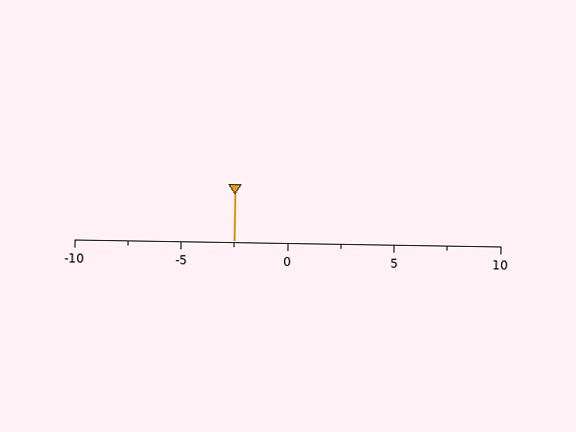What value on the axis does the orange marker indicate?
The marker indicates approximately -2.5.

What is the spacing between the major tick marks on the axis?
The major ticks are spaced 5 apart.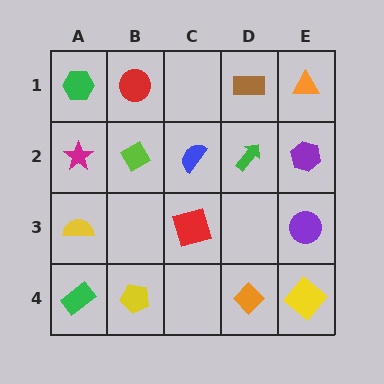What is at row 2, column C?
A blue semicircle.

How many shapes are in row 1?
4 shapes.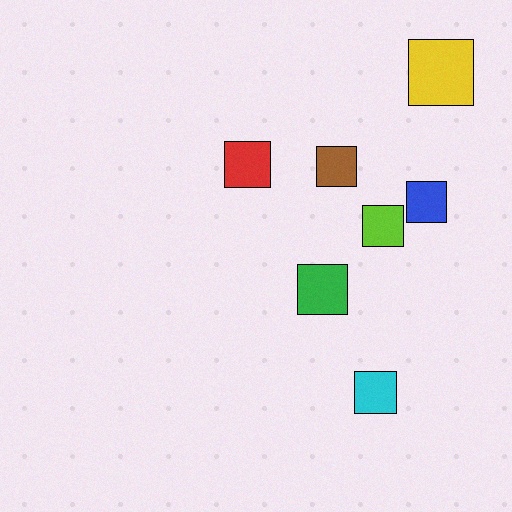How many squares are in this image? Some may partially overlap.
There are 7 squares.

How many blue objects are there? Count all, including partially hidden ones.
There is 1 blue object.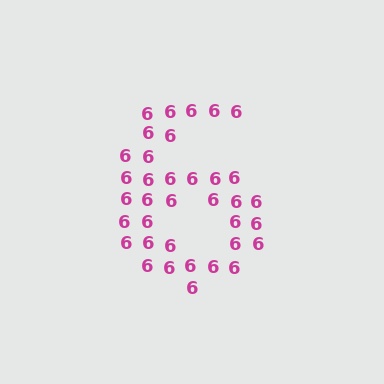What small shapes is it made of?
It is made of small digit 6's.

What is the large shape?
The large shape is the digit 6.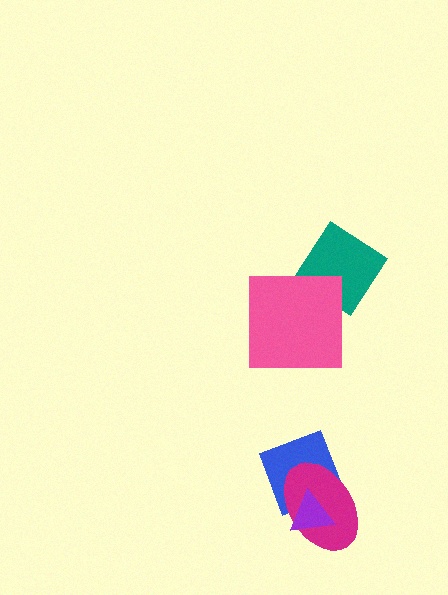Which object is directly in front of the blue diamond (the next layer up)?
The magenta ellipse is directly in front of the blue diamond.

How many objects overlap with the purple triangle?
2 objects overlap with the purple triangle.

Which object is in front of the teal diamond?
The pink square is in front of the teal diamond.